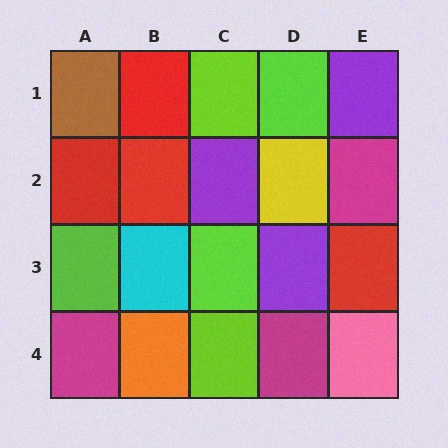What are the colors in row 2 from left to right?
Red, red, purple, yellow, magenta.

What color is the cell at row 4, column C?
Lime.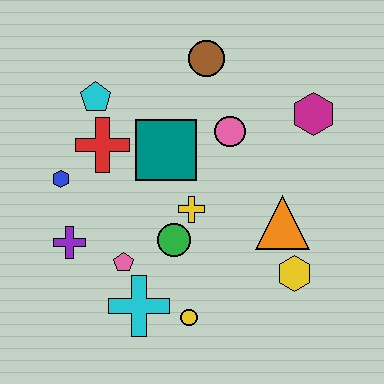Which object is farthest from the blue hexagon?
The magenta hexagon is farthest from the blue hexagon.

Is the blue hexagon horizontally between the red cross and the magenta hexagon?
No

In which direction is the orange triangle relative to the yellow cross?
The orange triangle is to the right of the yellow cross.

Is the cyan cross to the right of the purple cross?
Yes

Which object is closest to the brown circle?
The pink circle is closest to the brown circle.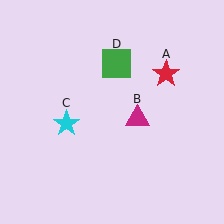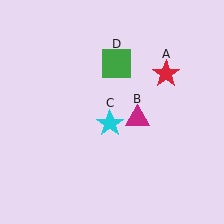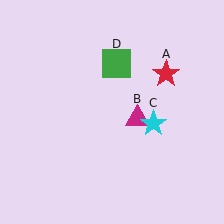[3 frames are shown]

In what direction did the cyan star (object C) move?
The cyan star (object C) moved right.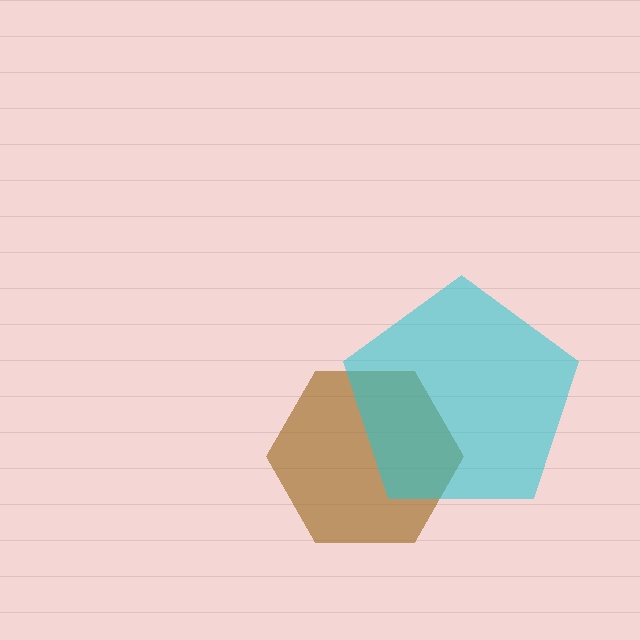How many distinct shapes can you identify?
There are 2 distinct shapes: a brown hexagon, a cyan pentagon.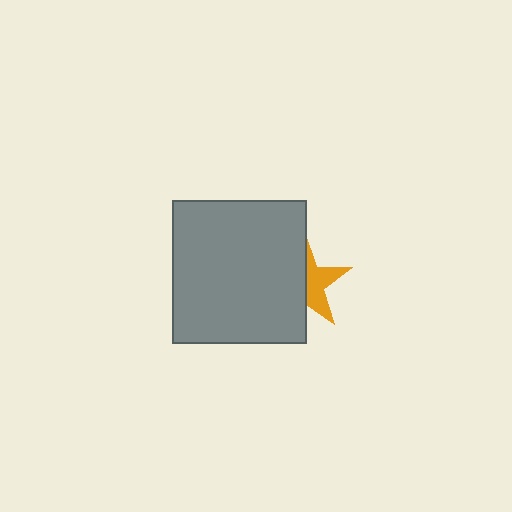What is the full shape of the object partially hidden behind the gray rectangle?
The partially hidden object is an orange star.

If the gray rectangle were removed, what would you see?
You would see the complete orange star.